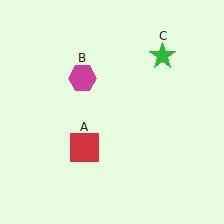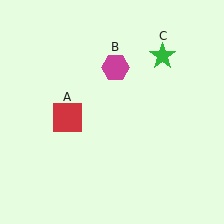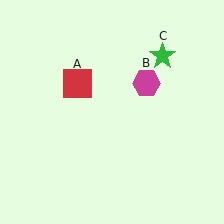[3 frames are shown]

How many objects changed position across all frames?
2 objects changed position: red square (object A), magenta hexagon (object B).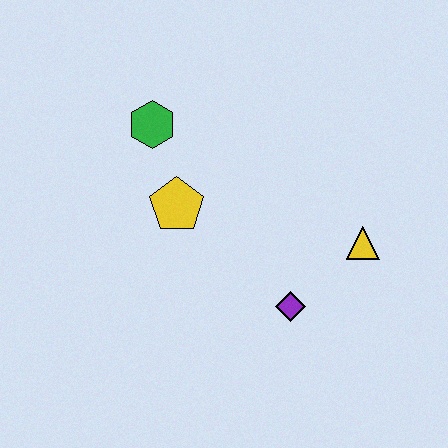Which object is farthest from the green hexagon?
The yellow triangle is farthest from the green hexagon.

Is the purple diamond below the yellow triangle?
Yes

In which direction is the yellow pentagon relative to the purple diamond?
The yellow pentagon is to the left of the purple diamond.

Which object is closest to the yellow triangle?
The purple diamond is closest to the yellow triangle.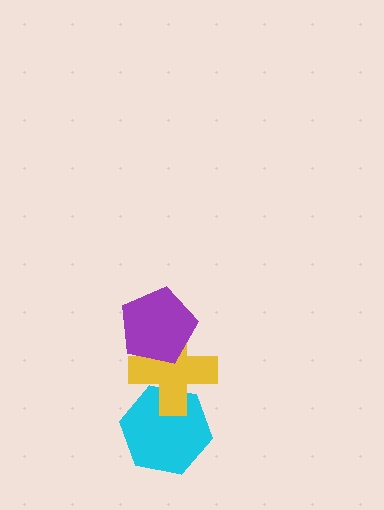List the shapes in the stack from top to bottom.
From top to bottom: the purple pentagon, the yellow cross, the cyan hexagon.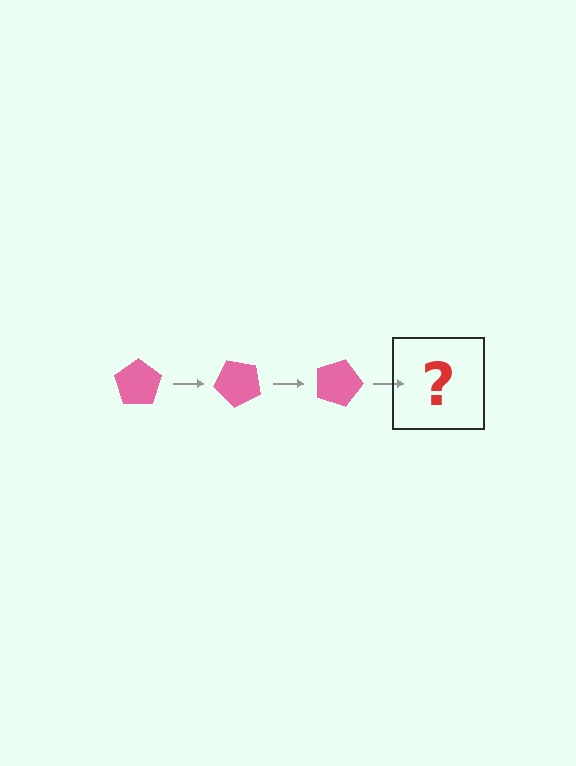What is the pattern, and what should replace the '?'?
The pattern is that the pentagon rotates 45 degrees each step. The '?' should be a pink pentagon rotated 135 degrees.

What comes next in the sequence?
The next element should be a pink pentagon rotated 135 degrees.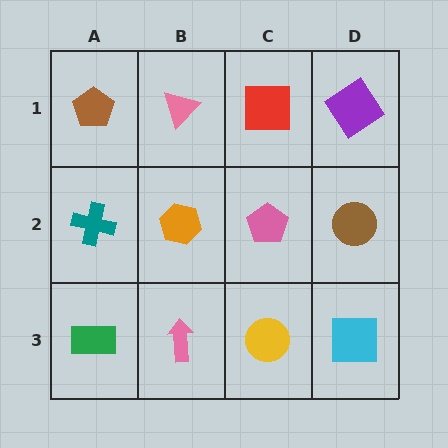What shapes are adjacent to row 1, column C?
A pink pentagon (row 2, column C), a pink triangle (row 1, column B), a purple diamond (row 1, column D).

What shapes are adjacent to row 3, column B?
An orange hexagon (row 2, column B), a green rectangle (row 3, column A), a yellow circle (row 3, column C).